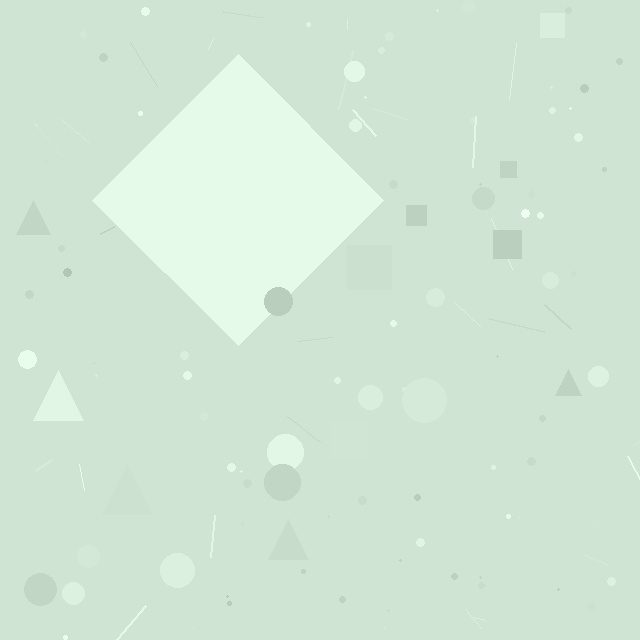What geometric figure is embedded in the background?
A diamond is embedded in the background.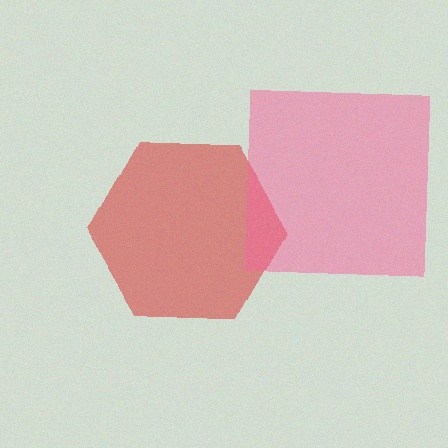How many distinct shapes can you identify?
There are 2 distinct shapes: a red hexagon, a pink square.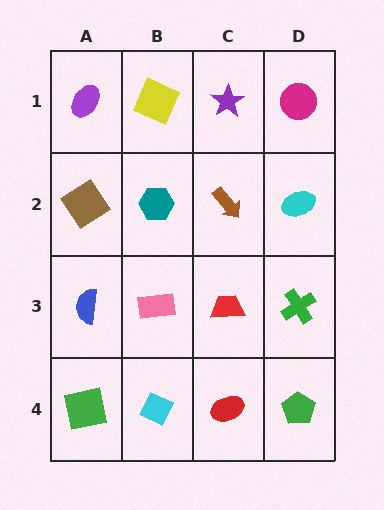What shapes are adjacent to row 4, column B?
A pink rectangle (row 3, column B), a green square (row 4, column A), a red ellipse (row 4, column C).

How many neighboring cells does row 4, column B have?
3.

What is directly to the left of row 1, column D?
A purple star.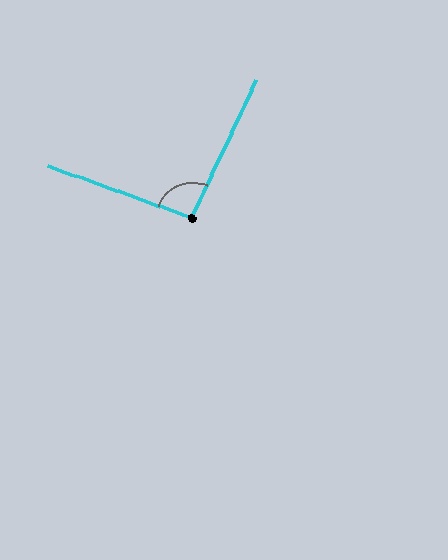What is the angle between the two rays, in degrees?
Approximately 95 degrees.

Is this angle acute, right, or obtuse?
It is approximately a right angle.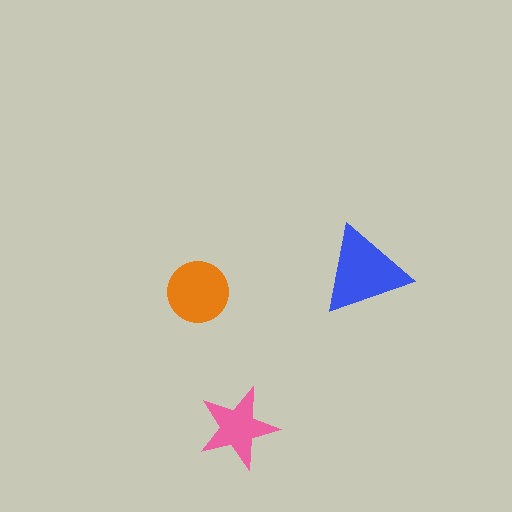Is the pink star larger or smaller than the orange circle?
Smaller.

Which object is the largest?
The blue triangle.